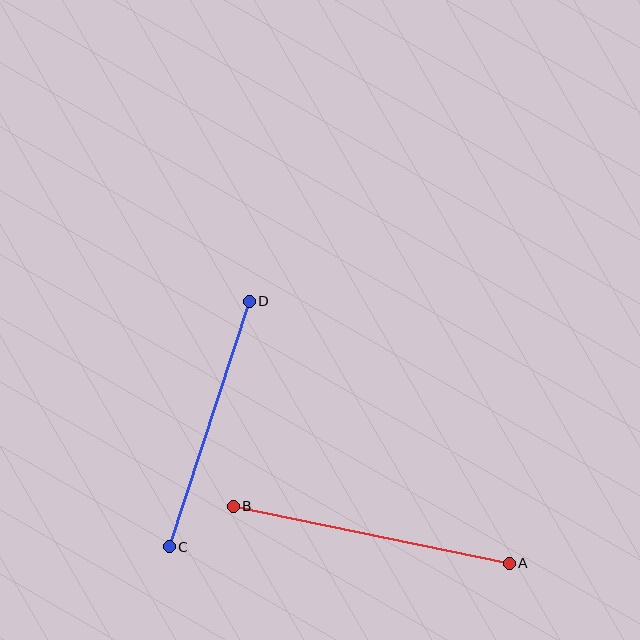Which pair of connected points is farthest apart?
Points A and B are farthest apart.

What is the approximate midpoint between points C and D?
The midpoint is at approximately (209, 424) pixels.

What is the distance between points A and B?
The distance is approximately 282 pixels.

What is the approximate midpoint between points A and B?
The midpoint is at approximately (371, 535) pixels.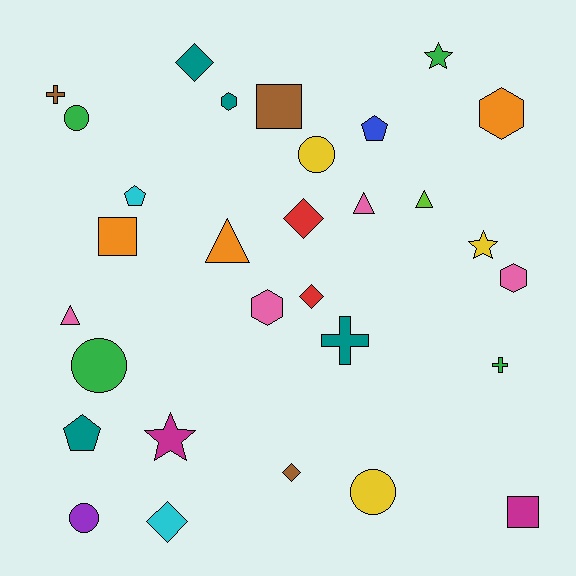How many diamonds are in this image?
There are 5 diamonds.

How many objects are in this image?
There are 30 objects.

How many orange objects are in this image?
There are 3 orange objects.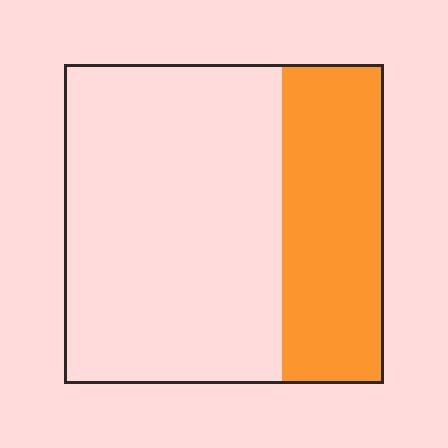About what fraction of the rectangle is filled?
About one third (1/3).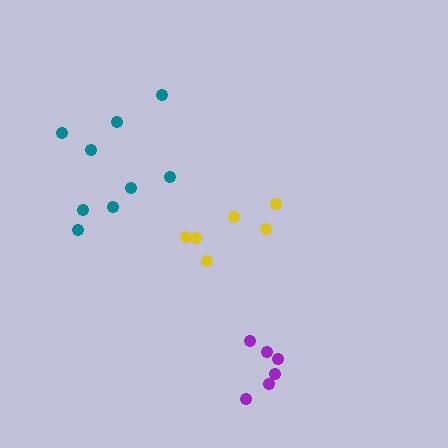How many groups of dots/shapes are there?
There are 3 groups.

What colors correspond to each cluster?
The clusters are colored: yellow, purple, teal.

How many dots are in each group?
Group 1: 6 dots, Group 2: 6 dots, Group 3: 9 dots (21 total).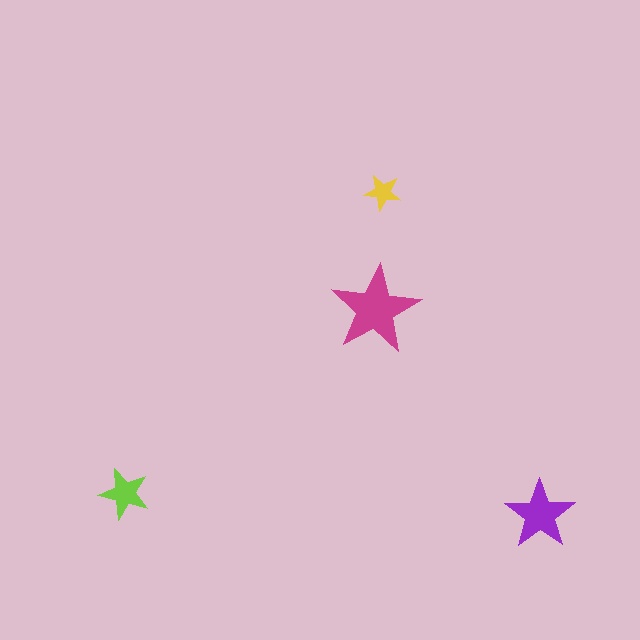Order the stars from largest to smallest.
the magenta one, the purple one, the lime one, the yellow one.